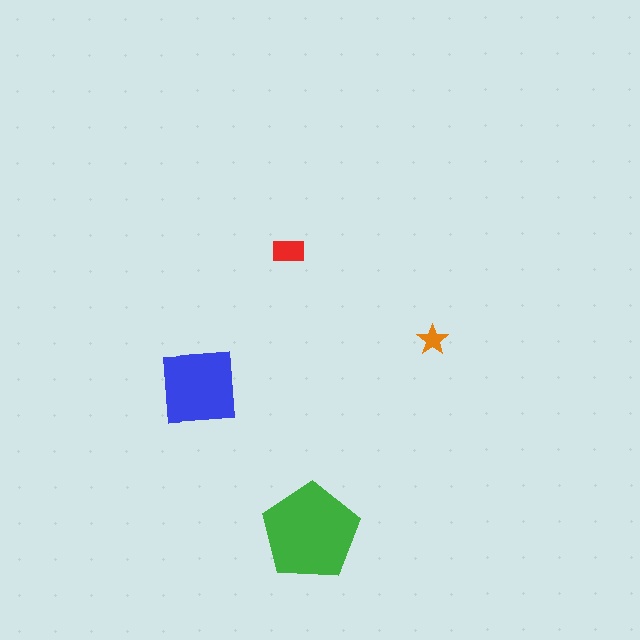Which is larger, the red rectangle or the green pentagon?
The green pentagon.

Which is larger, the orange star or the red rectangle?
The red rectangle.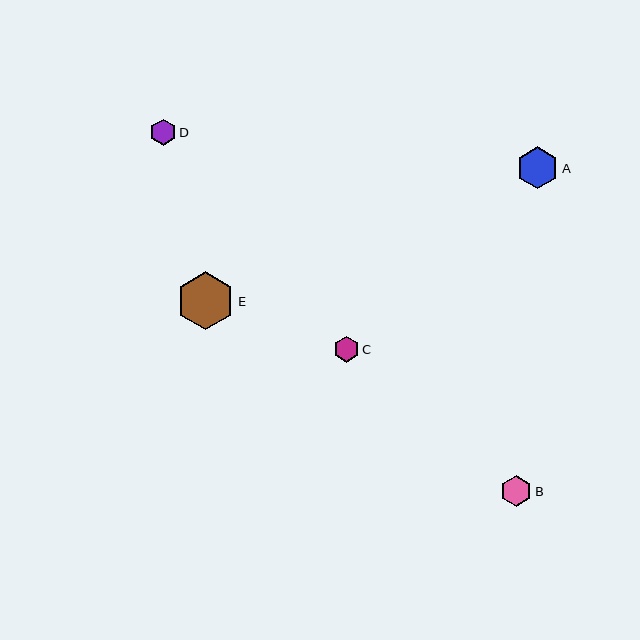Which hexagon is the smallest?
Hexagon C is the smallest with a size of approximately 26 pixels.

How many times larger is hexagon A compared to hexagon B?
Hexagon A is approximately 1.3 times the size of hexagon B.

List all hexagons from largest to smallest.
From largest to smallest: E, A, B, D, C.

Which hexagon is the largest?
Hexagon E is the largest with a size of approximately 58 pixels.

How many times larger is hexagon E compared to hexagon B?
Hexagon E is approximately 1.9 times the size of hexagon B.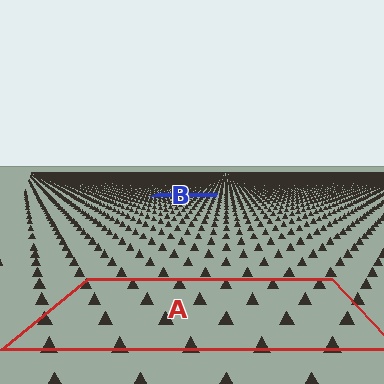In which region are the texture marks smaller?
The texture marks are smaller in region B, because it is farther away.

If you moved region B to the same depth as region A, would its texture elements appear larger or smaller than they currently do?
They would appear larger. At a closer depth, the same texture elements are projected at a bigger on-screen size.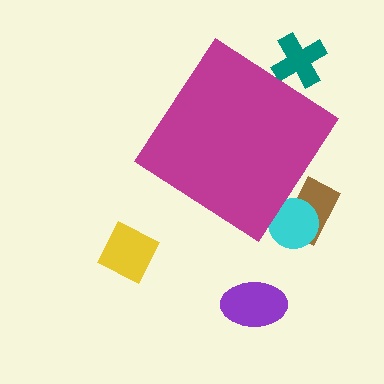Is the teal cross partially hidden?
Yes, the teal cross is partially hidden behind the magenta diamond.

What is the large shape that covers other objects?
A magenta diamond.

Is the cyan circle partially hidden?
Yes, the cyan circle is partially hidden behind the magenta diamond.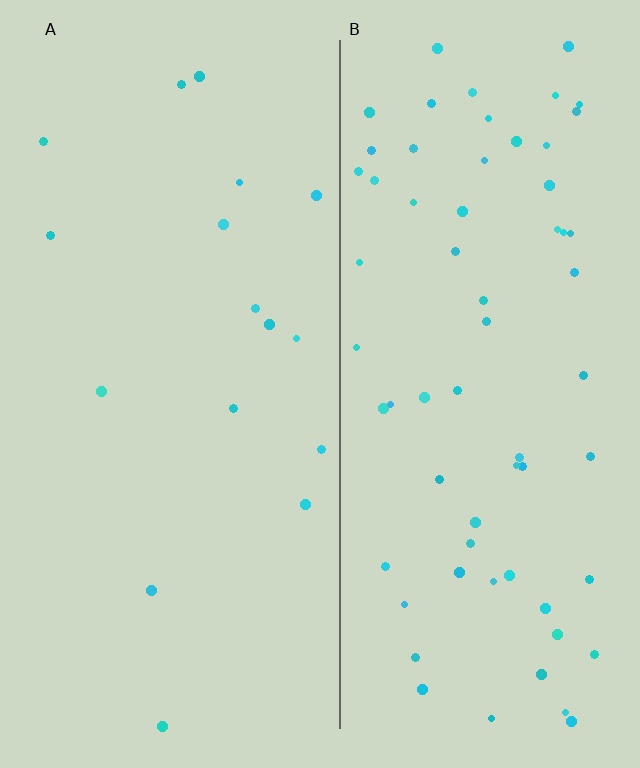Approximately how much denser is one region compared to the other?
Approximately 4.0× — region B over region A.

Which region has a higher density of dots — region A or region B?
B (the right).